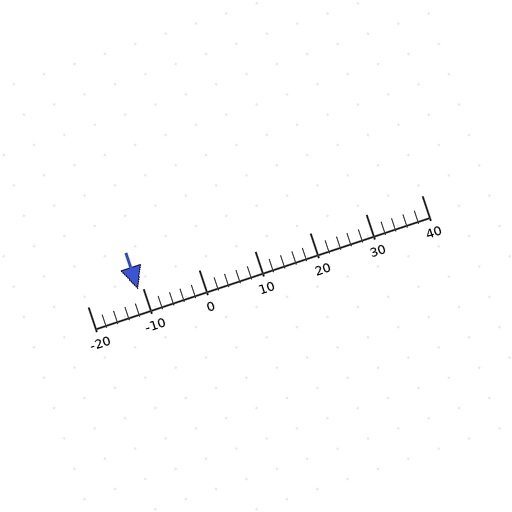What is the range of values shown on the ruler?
The ruler shows values from -20 to 40.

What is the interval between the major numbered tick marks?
The major tick marks are spaced 10 units apart.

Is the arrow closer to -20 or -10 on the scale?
The arrow is closer to -10.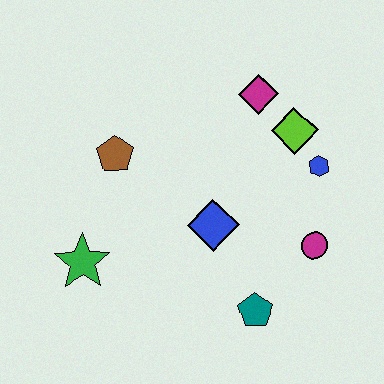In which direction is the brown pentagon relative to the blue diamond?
The brown pentagon is to the left of the blue diamond.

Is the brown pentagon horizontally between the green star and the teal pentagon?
Yes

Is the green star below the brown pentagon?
Yes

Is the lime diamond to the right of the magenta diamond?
Yes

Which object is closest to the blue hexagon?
The lime diamond is closest to the blue hexagon.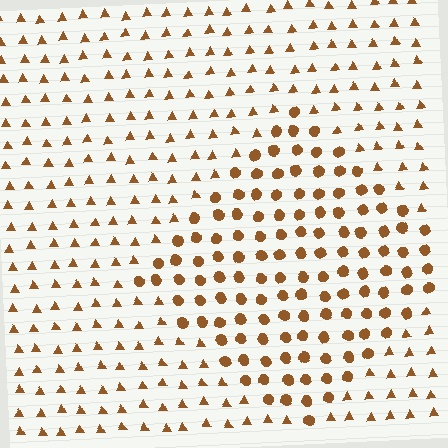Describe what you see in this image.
The image is filled with small brown elements arranged in a uniform grid. A diamond-shaped region contains circles, while the surrounding area contains triangles. The boundary is defined purely by the change in element shape.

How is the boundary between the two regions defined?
The boundary is defined by a change in element shape: circles inside vs. triangles outside. All elements share the same color and spacing.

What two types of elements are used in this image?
The image uses circles inside the diamond region and triangles outside it.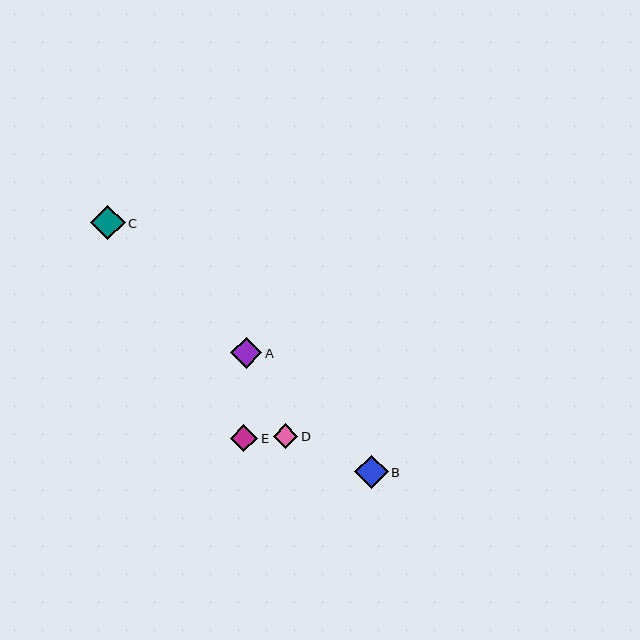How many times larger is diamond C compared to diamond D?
Diamond C is approximately 1.4 times the size of diamond D.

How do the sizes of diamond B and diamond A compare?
Diamond B and diamond A are approximately the same size.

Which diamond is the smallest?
Diamond D is the smallest with a size of approximately 24 pixels.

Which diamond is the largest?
Diamond C is the largest with a size of approximately 34 pixels.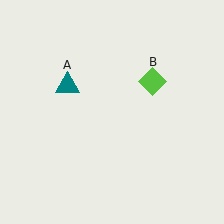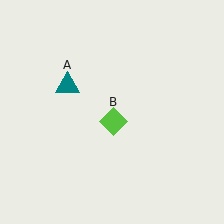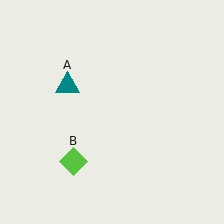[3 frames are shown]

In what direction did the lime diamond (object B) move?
The lime diamond (object B) moved down and to the left.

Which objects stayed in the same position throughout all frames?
Teal triangle (object A) remained stationary.